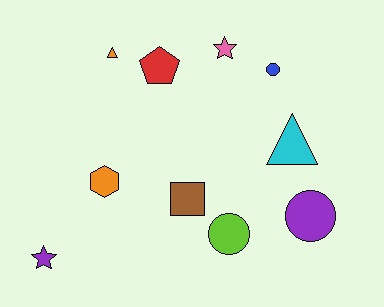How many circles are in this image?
There are 3 circles.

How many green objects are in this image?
There are no green objects.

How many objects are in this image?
There are 10 objects.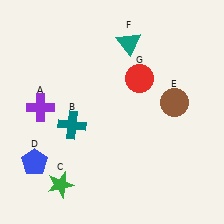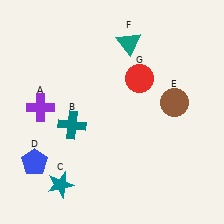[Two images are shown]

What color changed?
The star (C) changed from green in Image 1 to teal in Image 2.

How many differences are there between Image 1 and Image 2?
There is 1 difference between the two images.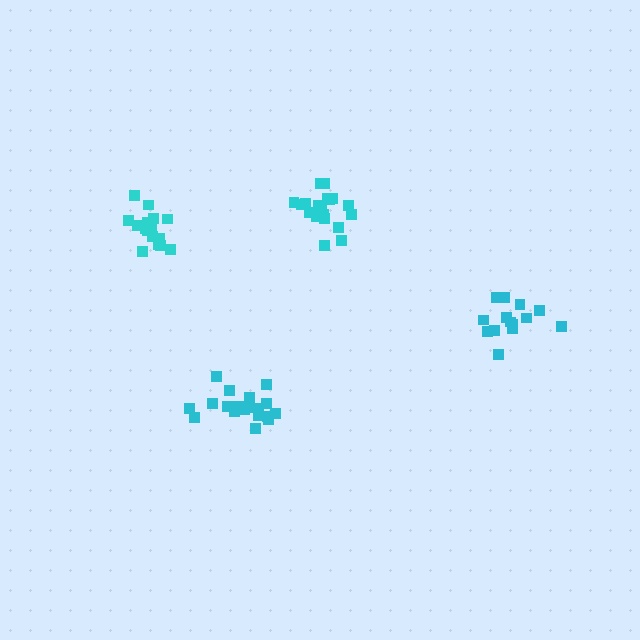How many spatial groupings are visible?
There are 4 spatial groupings.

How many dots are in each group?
Group 1: 14 dots, Group 2: 19 dots, Group 3: 17 dots, Group 4: 19 dots (69 total).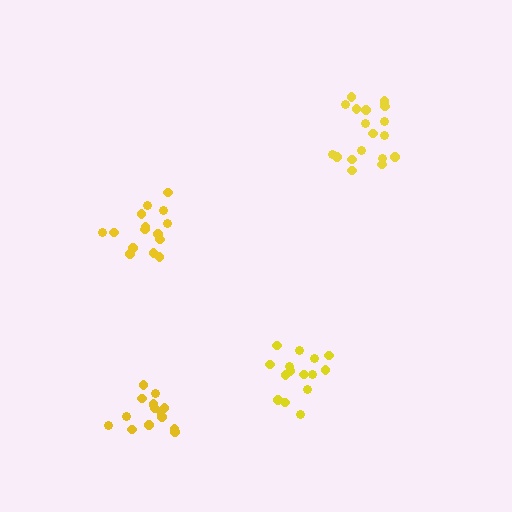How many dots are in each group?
Group 1: 15 dots, Group 2: 19 dots, Group 3: 15 dots, Group 4: 15 dots (64 total).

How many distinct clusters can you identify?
There are 4 distinct clusters.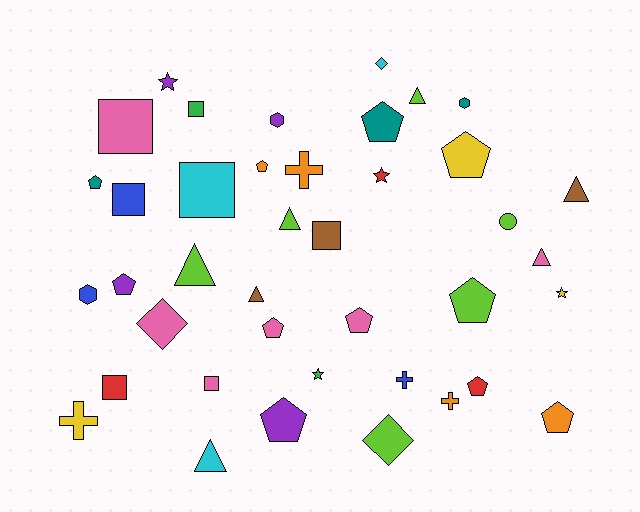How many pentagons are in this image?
There are 11 pentagons.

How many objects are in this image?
There are 40 objects.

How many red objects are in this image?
There are 3 red objects.